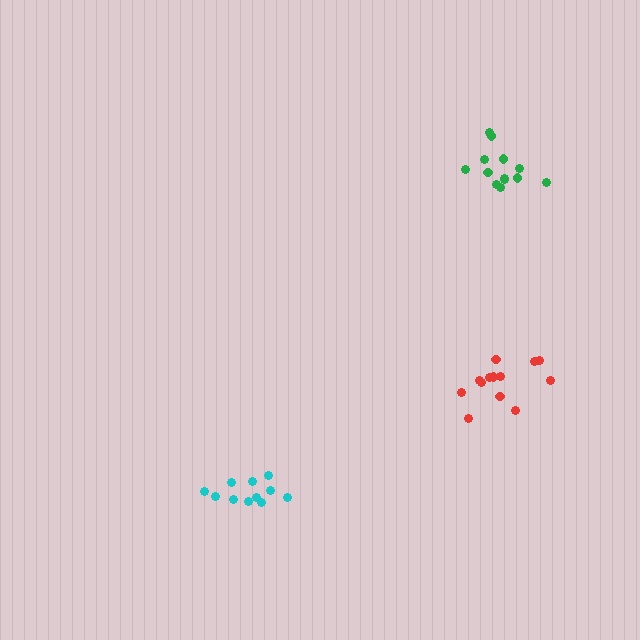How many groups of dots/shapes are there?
There are 3 groups.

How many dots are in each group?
Group 1: 11 dots, Group 2: 13 dots, Group 3: 13 dots (37 total).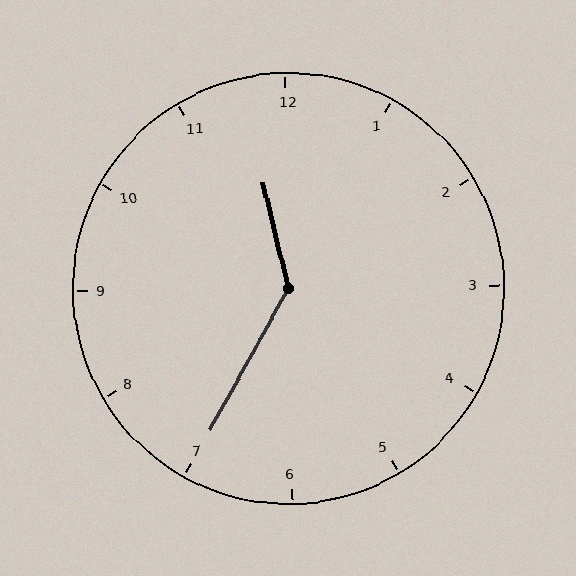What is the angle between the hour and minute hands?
Approximately 138 degrees.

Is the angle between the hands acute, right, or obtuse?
It is obtuse.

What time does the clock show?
11:35.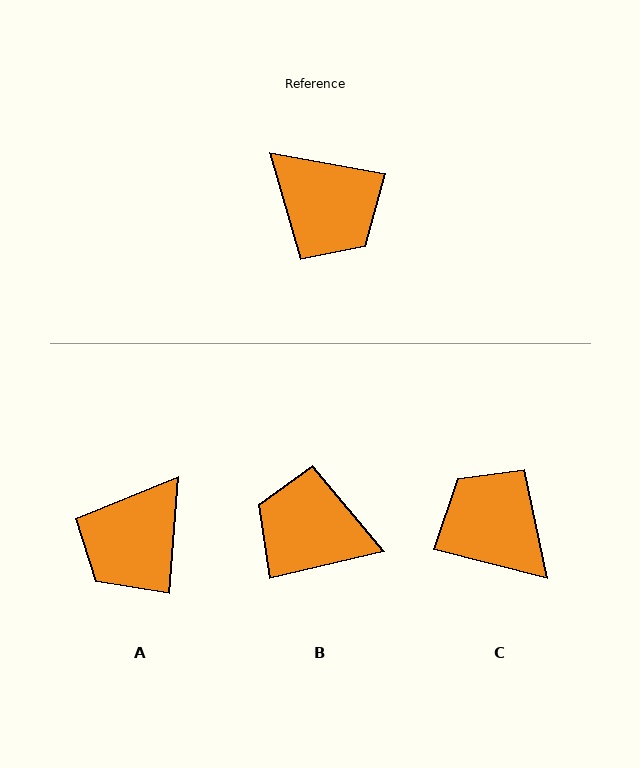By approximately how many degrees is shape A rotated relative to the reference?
Approximately 84 degrees clockwise.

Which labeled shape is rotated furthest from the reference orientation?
C, about 176 degrees away.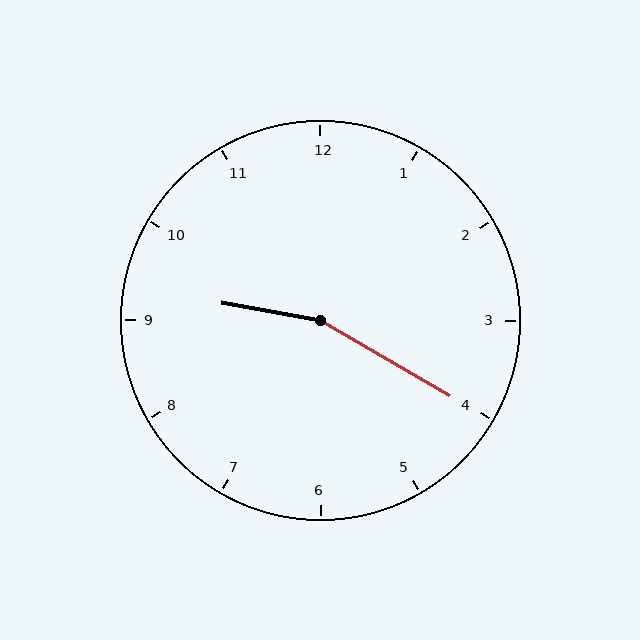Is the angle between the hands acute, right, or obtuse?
It is obtuse.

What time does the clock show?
9:20.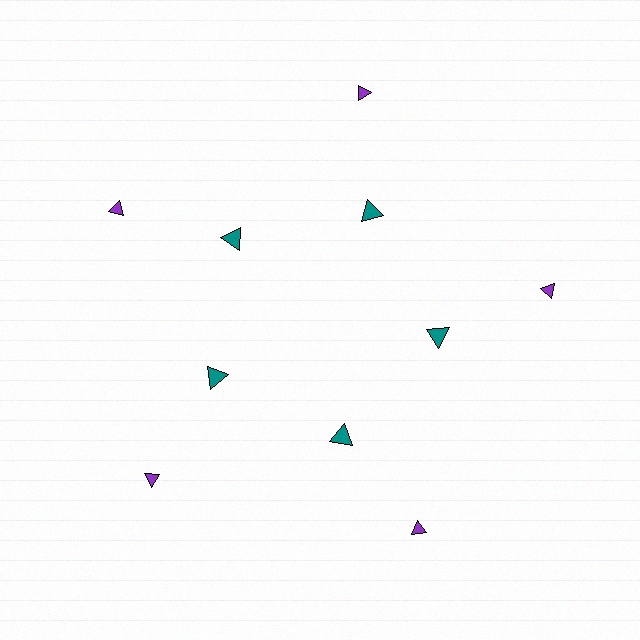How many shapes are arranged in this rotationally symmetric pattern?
There are 10 shapes, arranged in 5 groups of 2.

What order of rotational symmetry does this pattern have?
This pattern has 5-fold rotational symmetry.